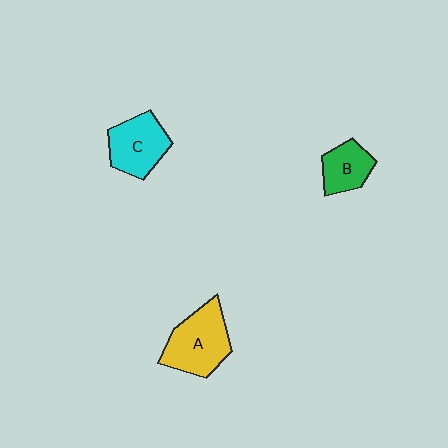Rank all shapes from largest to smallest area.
From largest to smallest: A (yellow), C (cyan), B (green).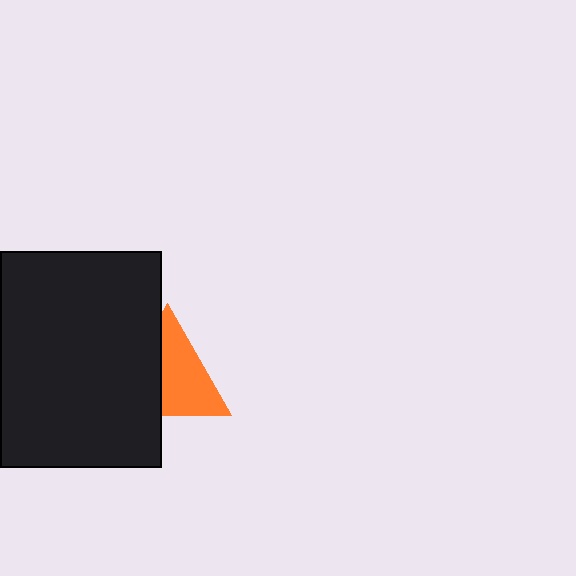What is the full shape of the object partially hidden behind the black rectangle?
The partially hidden object is an orange triangle.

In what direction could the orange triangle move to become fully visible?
The orange triangle could move right. That would shift it out from behind the black rectangle entirely.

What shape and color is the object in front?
The object in front is a black rectangle.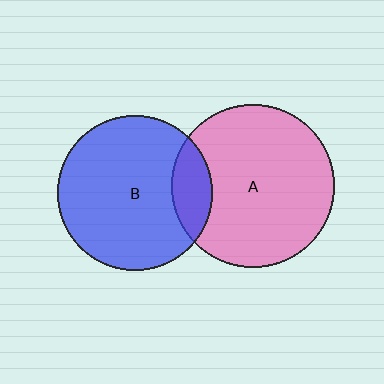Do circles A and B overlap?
Yes.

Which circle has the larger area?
Circle A (pink).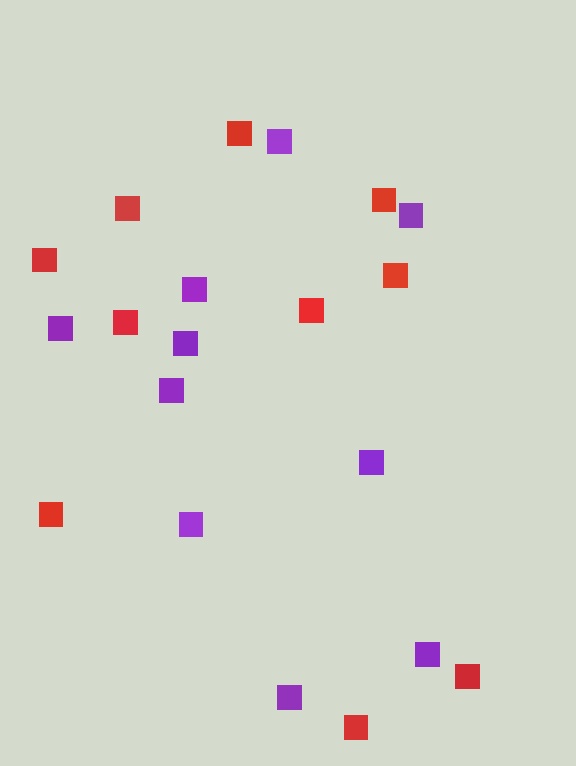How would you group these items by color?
There are 2 groups: one group of red squares (10) and one group of purple squares (10).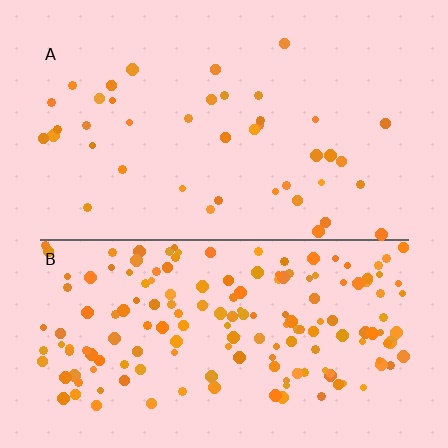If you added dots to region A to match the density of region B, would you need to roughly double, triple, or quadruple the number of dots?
Approximately quadruple.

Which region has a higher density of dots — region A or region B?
B (the bottom).